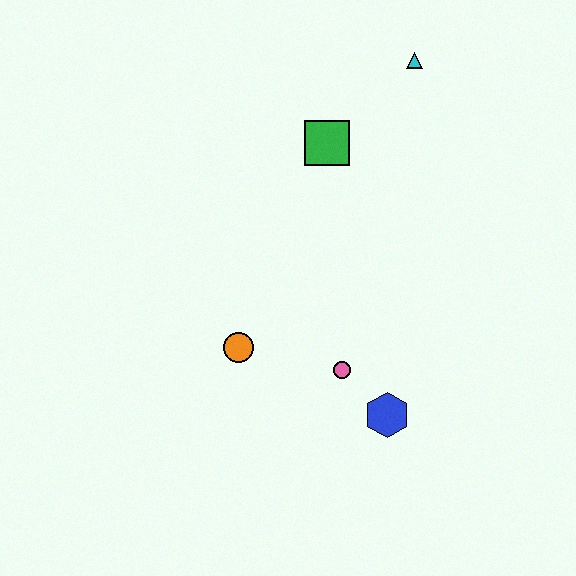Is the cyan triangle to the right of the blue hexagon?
Yes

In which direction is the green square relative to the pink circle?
The green square is above the pink circle.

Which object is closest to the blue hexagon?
The pink circle is closest to the blue hexagon.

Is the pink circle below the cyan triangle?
Yes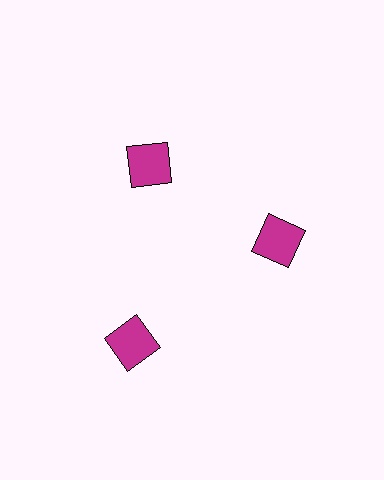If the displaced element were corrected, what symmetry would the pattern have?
It would have 3-fold rotational symmetry — the pattern would map onto itself every 120 degrees.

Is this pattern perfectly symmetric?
No. The 3 magenta squares are arranged in a ring, but one element near the 7 o'clock position is pushed outward from the center, breaking the 3-fold rotational symmetry.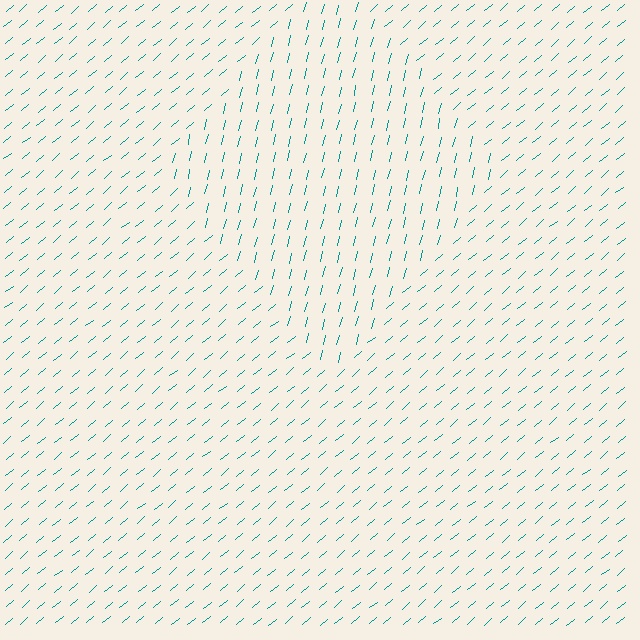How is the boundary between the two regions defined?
The boundary is defined purely by a change in line orientation (approximately 36 degrees difference). All lines are the same color and thickness.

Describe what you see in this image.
The image is filled with small teal line segments. A diamond region in the image has lines oriented differently from the surrounding lines, creating a visible texture boundary.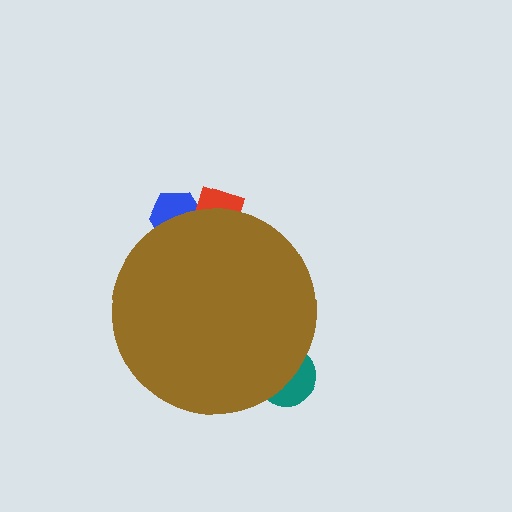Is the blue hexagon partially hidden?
Yes, the blue hexagon is partially hidden behind the brown circle.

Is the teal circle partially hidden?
Yes, the teal circle is partially hidden behind the brown circle.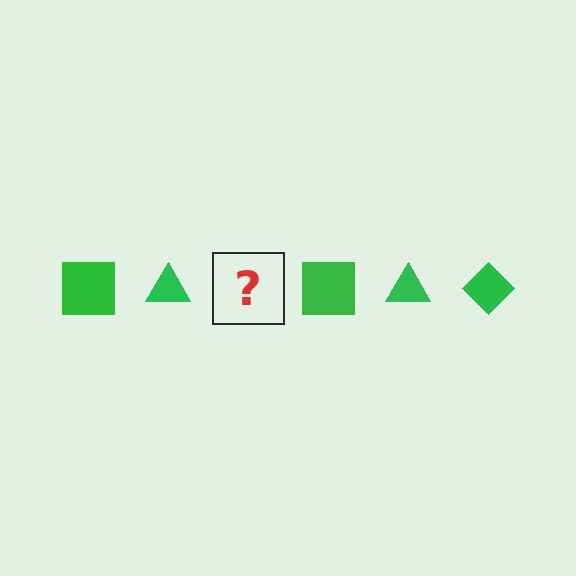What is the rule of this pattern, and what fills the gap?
The rule is that the pattern cycles through square, triangle, diamond shapes in green. The gap should be filled with a green diamond.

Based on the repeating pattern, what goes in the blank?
The blank should be a green diamond.